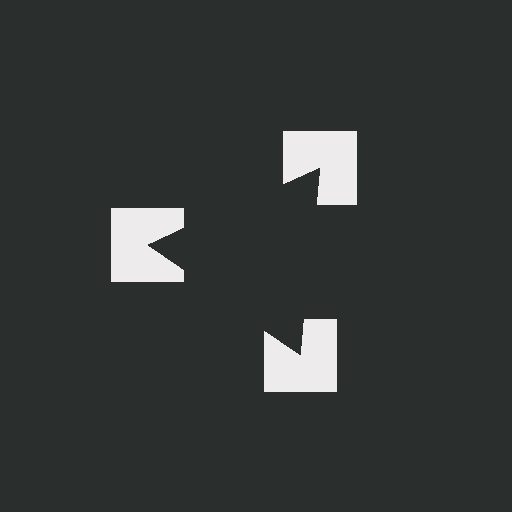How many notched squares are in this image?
There are 3 — one at each vertex of the illusory triangle.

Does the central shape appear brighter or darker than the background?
It typically appears slightly darker than the background, even though no actual brightness change is drawn.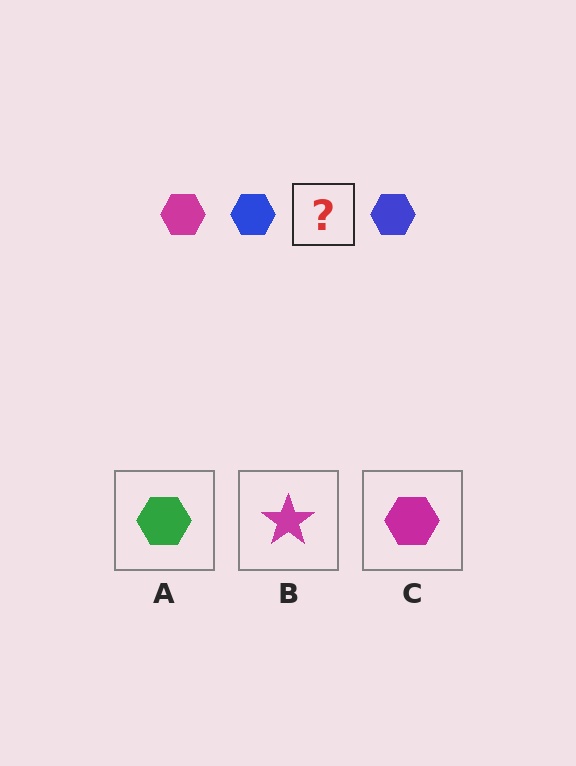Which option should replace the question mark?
Option C.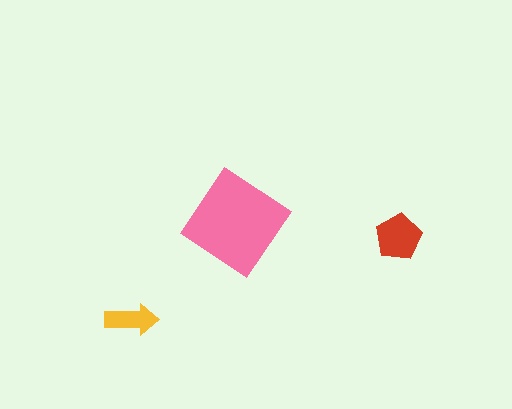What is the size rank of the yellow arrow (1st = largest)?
3rd.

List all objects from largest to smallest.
The pink diamond, the red pentagon, the yellow arrow.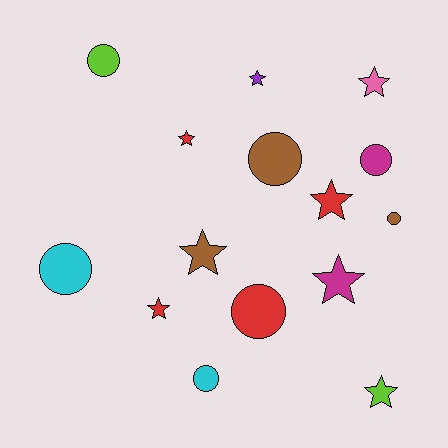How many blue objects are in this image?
There are no blue objects.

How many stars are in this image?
There are 8 stars.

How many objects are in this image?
There are 15 objects.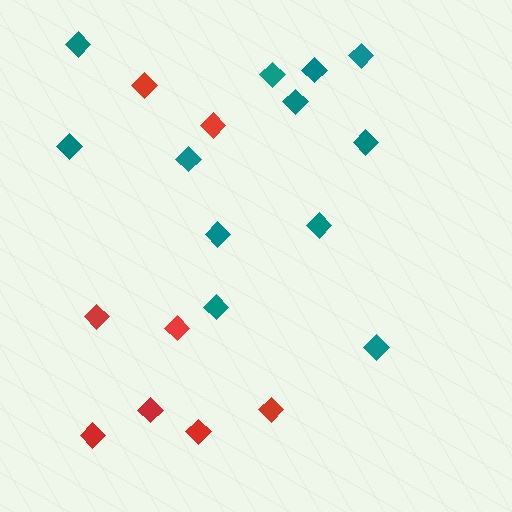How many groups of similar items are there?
There are 2 groups: one group of red diamonds (8) and one group of teal diamonds (12).